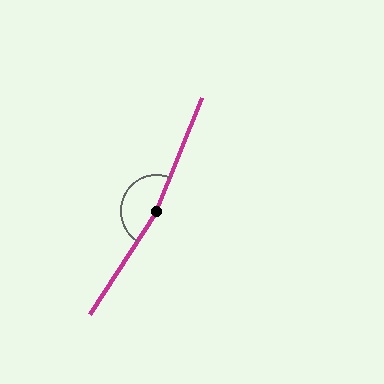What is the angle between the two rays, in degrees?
Approximately 169 degrees.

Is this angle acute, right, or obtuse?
It is obtuse.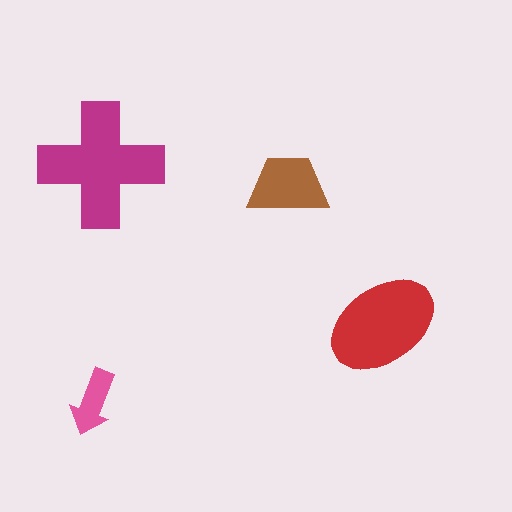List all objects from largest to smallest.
The magenta cross, the red ellipse, the brown trapezoid, the pink arrow.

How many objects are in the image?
There are 4 objects in the image.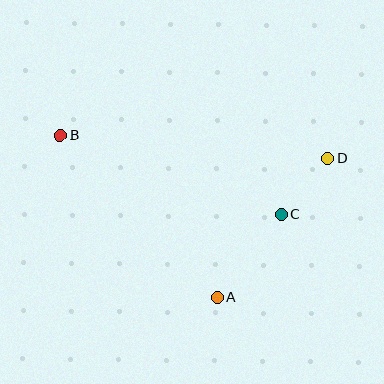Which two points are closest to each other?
Points C and D are closest to each other.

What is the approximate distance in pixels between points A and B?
The distance between A and B is approximately 225 pixels.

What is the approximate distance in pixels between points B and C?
The distance between B and C is approximately 234 pixels.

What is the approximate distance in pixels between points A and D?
The distance between A and D is approximately 178 pixels.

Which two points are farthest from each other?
Points B and D are farthest from each other.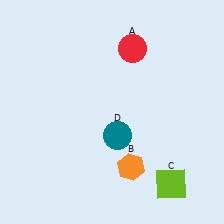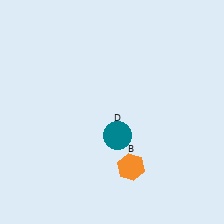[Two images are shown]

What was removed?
The red circle (A), the lime square (C) were removed in Image 2.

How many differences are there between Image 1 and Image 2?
There are 2 differences between the two images.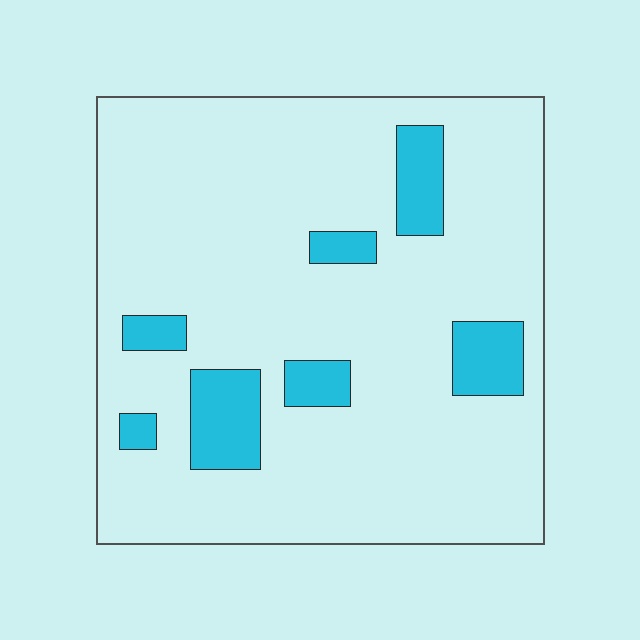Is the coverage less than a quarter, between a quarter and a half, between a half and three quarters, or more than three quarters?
Less than a quarter.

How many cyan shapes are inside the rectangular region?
7.